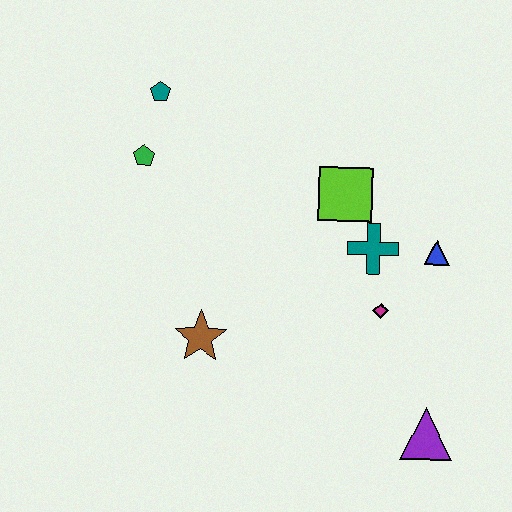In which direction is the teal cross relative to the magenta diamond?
The teal cross is above the magenta diamond.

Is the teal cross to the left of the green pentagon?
No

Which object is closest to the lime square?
The teal cross is closest to the lime square.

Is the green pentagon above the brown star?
Yes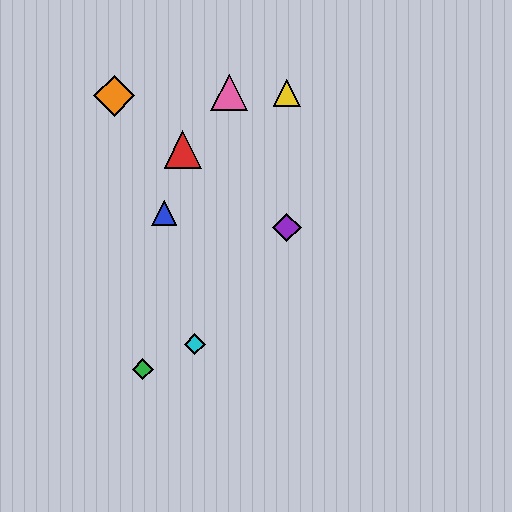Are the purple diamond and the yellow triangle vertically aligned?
Yes, both are at x≈287.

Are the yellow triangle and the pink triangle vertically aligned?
No, the yellow triangle is at x≈287 and the pink triangle is at x≈229.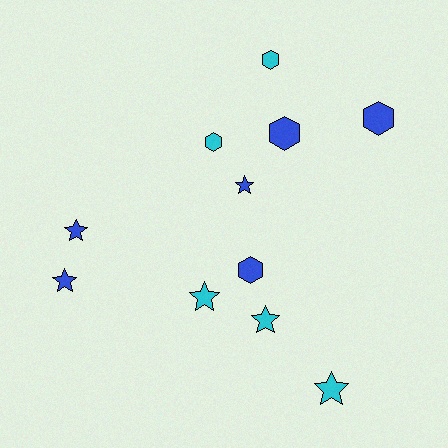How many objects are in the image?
There are 11 objects.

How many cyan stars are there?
There are 3 cyan stars.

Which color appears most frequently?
Blue, with 6 objects.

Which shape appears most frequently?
Star, with 6 objects.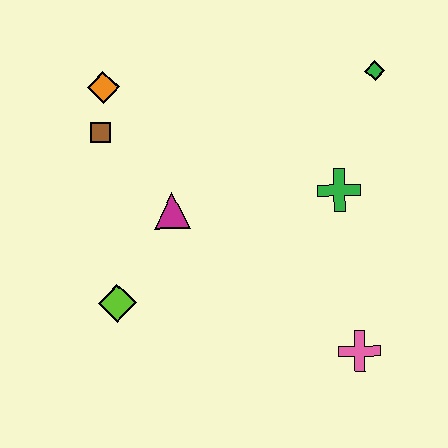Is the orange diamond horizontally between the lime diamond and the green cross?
No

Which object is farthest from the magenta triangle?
The green diamond is farthest from the magenta triangle.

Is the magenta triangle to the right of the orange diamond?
Yes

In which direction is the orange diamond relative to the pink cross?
The orange diamond is above the pink cross.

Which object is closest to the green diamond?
The green cross is closest to the green diamond.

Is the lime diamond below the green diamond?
Yes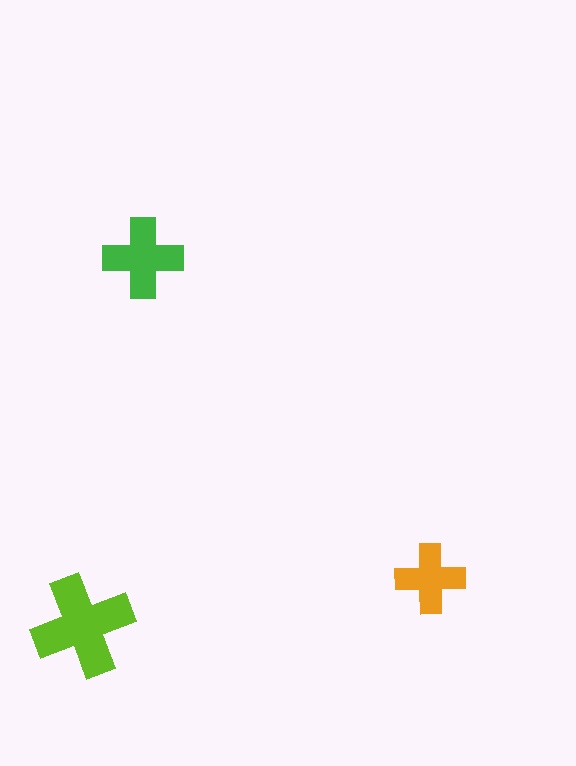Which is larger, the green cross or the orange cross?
The green one.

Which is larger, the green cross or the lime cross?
The lime one.